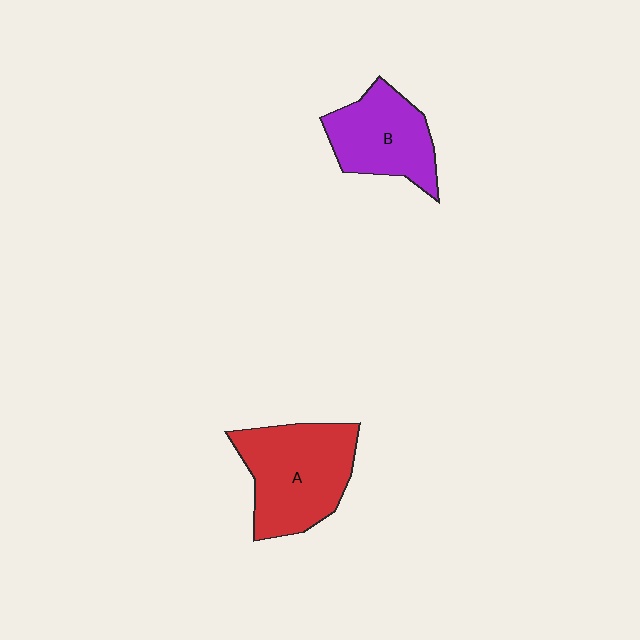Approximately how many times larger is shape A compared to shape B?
Approximately 1.3 times.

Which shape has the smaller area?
Shape B (purple).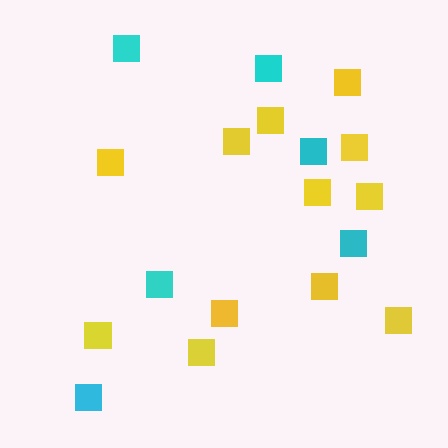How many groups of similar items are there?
There are 2 groups: one group of yellow squares (12) and one group of cyan squares (6).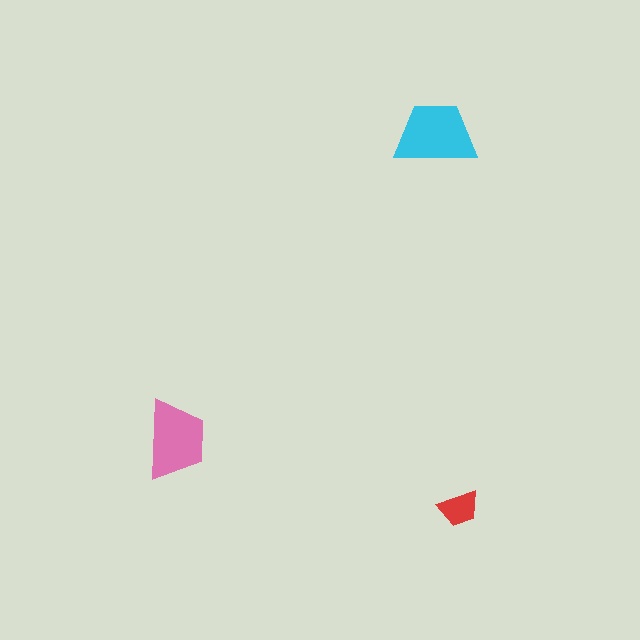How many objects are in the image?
There are 3 objects in the image.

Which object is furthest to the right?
The red trapezoid is rightmost.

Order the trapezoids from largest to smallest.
the cyan one, the pink one, the red one.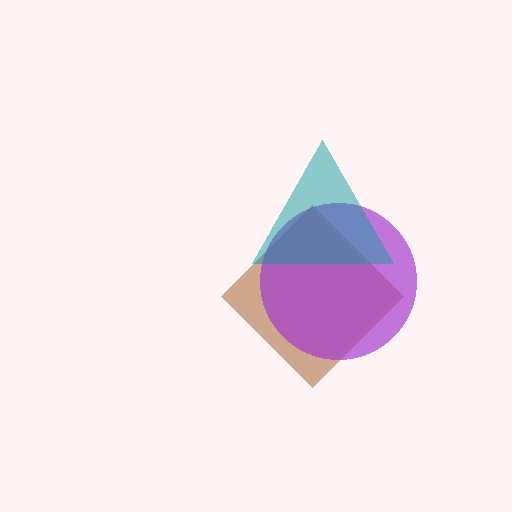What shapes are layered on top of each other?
The layered shapes are: a brown diamond, a purple circle, a teal triangle.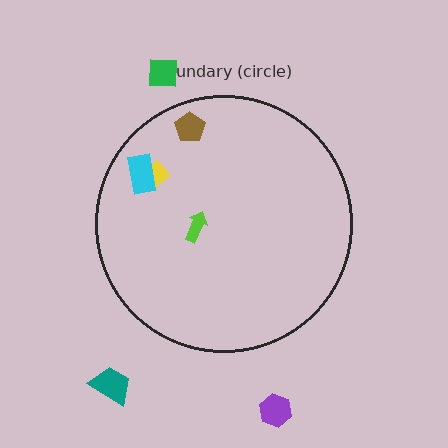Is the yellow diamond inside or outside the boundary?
Inside.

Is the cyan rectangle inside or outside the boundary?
Inside.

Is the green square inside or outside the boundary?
Outside.